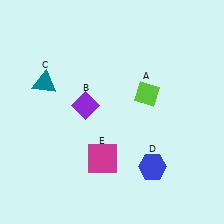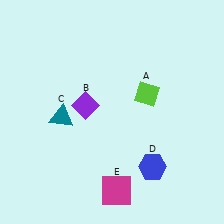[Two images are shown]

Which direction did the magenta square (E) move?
The magenta square (E) moved down.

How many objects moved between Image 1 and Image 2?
2 objects moved between the two images.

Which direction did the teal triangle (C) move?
The teal triangle (C) moved down.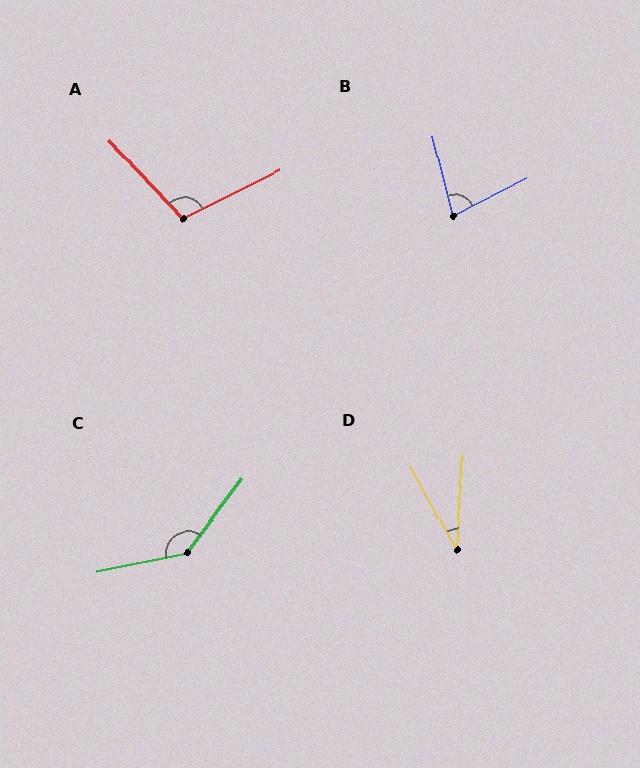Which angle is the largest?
C, at approximately 138 degrees.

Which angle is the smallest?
D, at approximately 32 degrees.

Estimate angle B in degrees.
Approximately 77 degrees.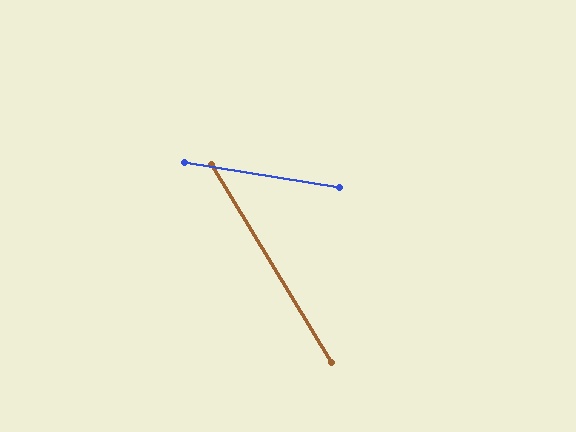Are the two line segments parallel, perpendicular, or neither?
Neither parallel nor perpendicular — they differ by about 50°.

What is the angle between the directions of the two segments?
Approximately 50 degrees.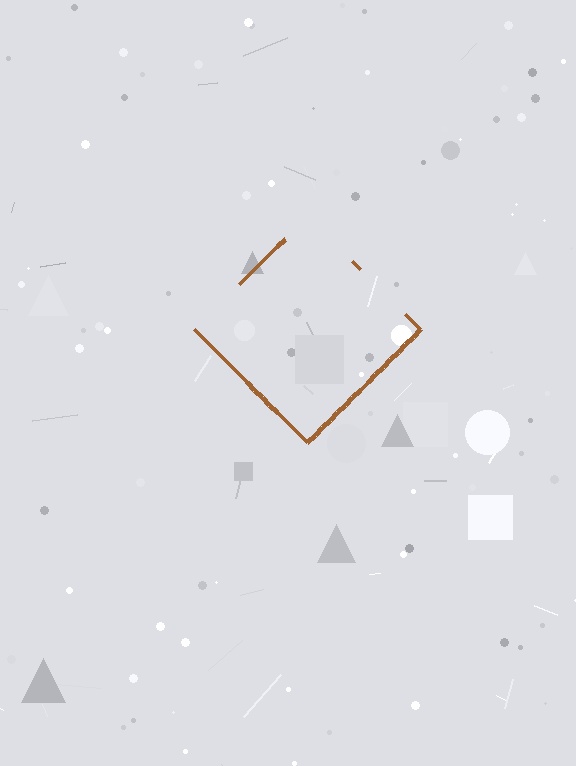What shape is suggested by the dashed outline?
The dashed outline suggests a diamond.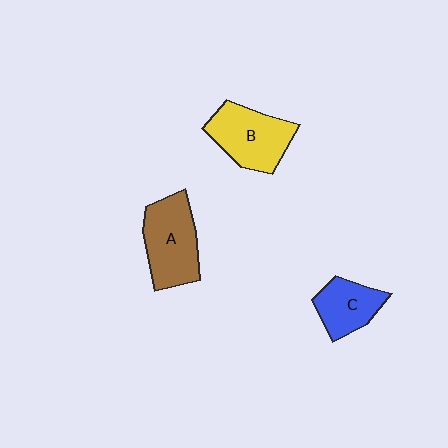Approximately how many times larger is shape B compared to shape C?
Approximately 1.4 times.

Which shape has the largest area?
Shape A (brown).